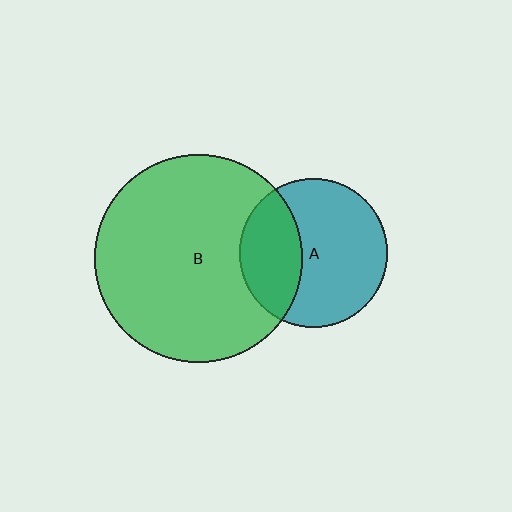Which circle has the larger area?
Circle B (green).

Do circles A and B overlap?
Yes.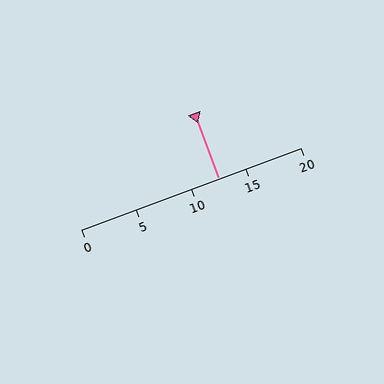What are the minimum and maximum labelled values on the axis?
The axis runs from 0 to 20.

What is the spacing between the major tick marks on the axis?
The major ticks are spaced 5 apart.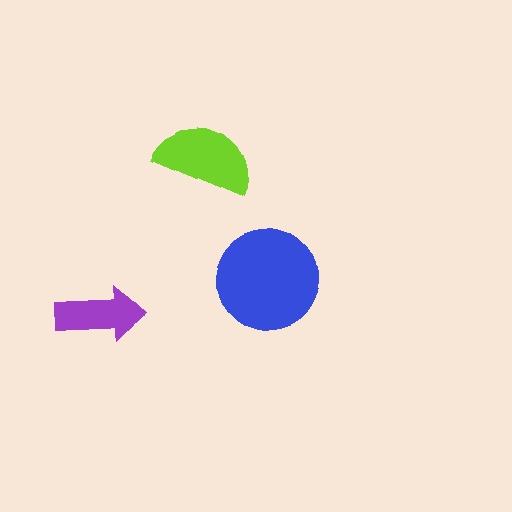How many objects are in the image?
There are 3 objects in the image.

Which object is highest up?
The lime semicircle is topmost.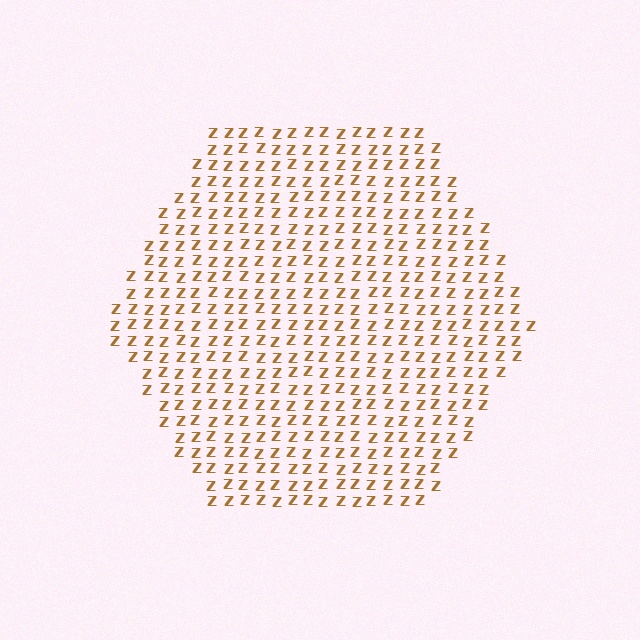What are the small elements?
The small elements are letter Z's.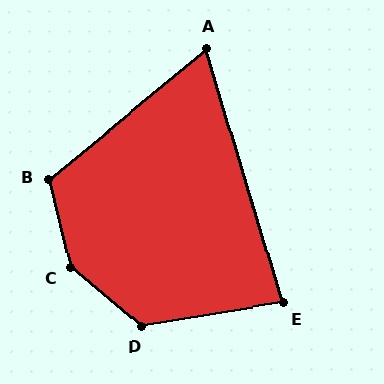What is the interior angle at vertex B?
Approximately 116 degrees (obtuse).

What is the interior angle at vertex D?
Approximately 131 degrees (obtuse).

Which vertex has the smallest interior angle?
A, at approximately 67 degrees.